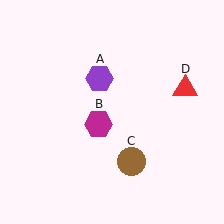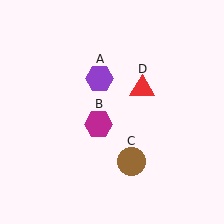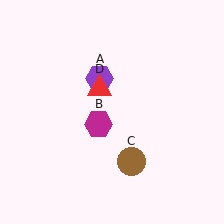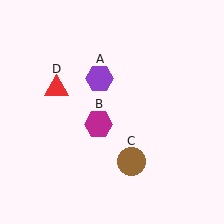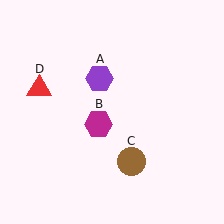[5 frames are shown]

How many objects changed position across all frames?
1 object changed position: red triangle (object D).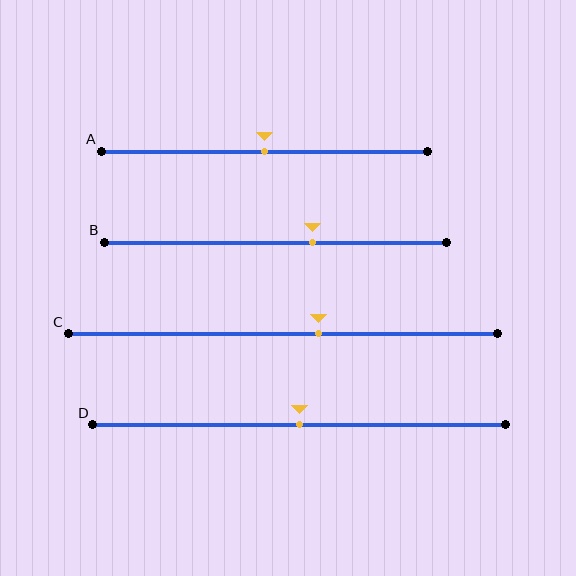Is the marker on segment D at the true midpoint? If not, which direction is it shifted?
Yes, the marker on segment D is at the true midpoint.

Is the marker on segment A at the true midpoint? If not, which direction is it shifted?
Yes, the marker on segment A is at the true midpoint.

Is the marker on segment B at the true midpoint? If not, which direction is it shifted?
No, the marker on segment B is shifted to the right by about 11% of the segment length.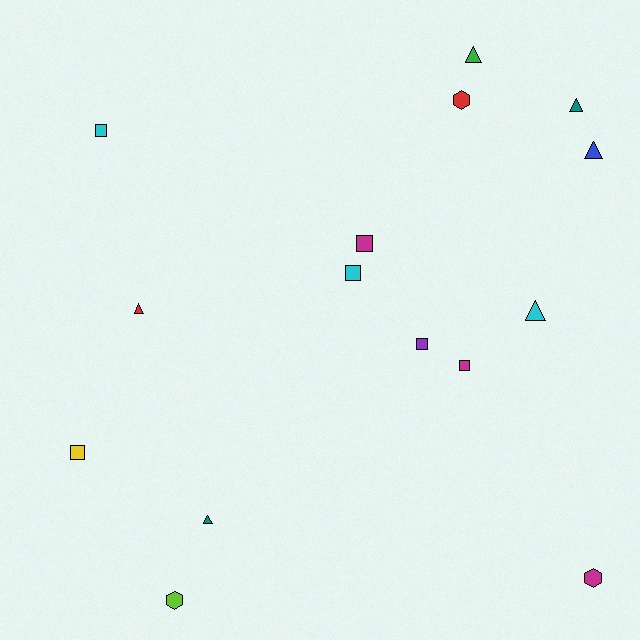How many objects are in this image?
There are 15 objects.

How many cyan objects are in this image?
There are 3 cyan objects.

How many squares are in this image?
There are 6 squares.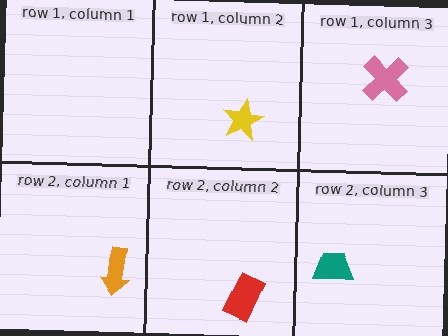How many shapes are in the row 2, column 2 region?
1.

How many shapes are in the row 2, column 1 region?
1.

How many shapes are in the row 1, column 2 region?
1.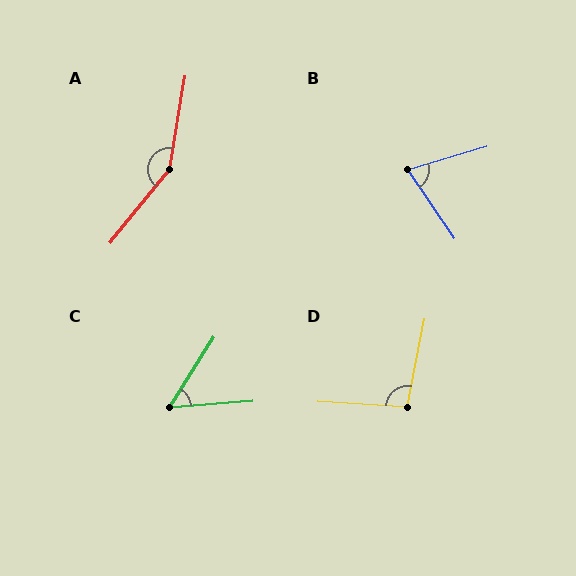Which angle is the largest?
A, at approximately 150 degrees.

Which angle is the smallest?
C, at approximately 53 degrees.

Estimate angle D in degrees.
Approximately 98 degrees.